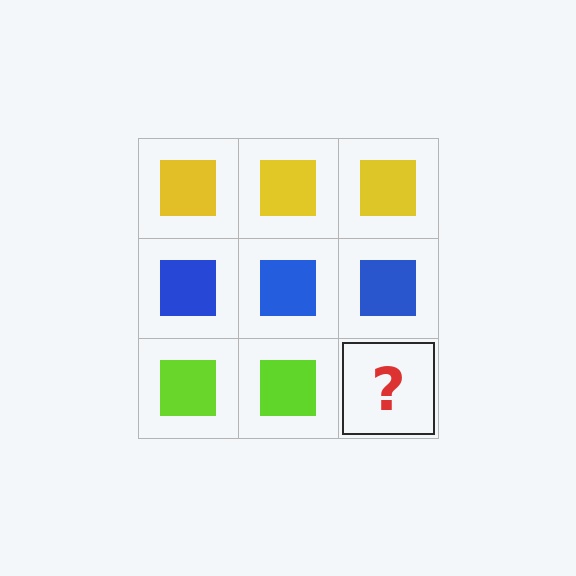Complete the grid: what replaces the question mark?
The question mark should be replaced with a lime square.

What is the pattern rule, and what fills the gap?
The rule is that each row has a consistent color. The gap should be filled with a lime square.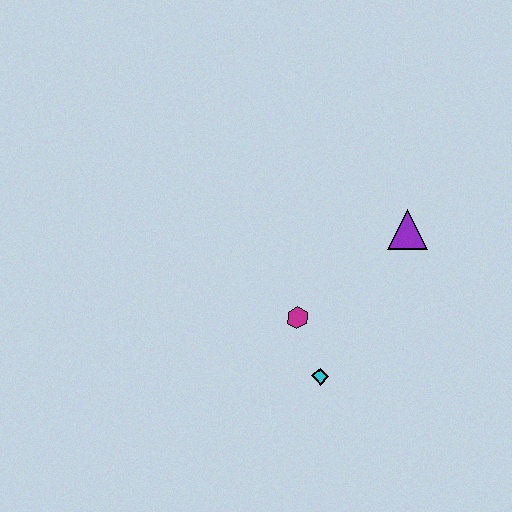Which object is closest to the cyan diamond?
The magenta hexagon is closest to the cyan diamond.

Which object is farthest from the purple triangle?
The cyan diamond is farthest from the purple triangle.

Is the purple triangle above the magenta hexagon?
Yes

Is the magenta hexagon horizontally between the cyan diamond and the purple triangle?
No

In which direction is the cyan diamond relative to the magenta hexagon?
The cyan diamond is below the magenta hexagon.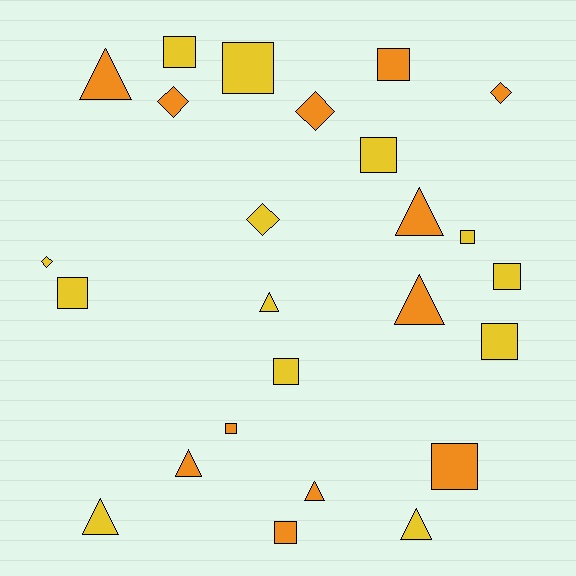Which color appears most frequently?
Yellow, with 13 objects.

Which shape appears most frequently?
Square, with 12 objects.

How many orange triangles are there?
There are 5 orange triangles.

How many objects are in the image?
There are 25 objects.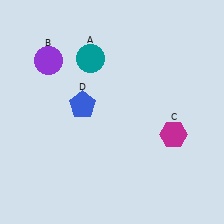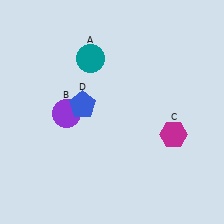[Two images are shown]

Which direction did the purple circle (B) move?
The purple circle (B) moved down.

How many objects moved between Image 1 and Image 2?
1 object moved between the two images.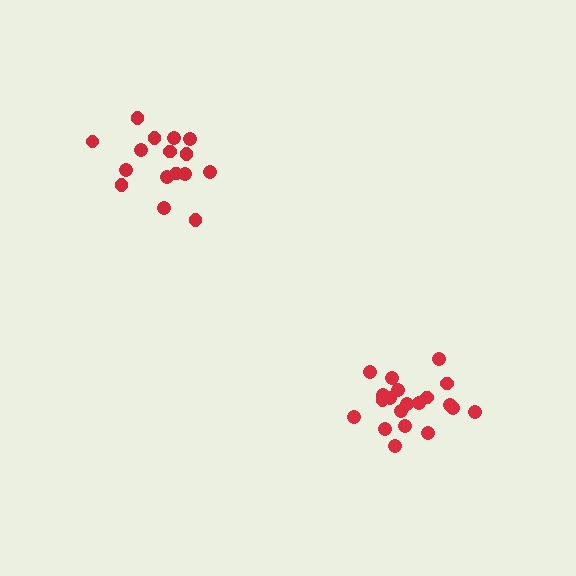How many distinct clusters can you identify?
There are 2 distinct clusters.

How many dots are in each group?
Group 1: 20 dots, Group 2: 16 dots (36 total).